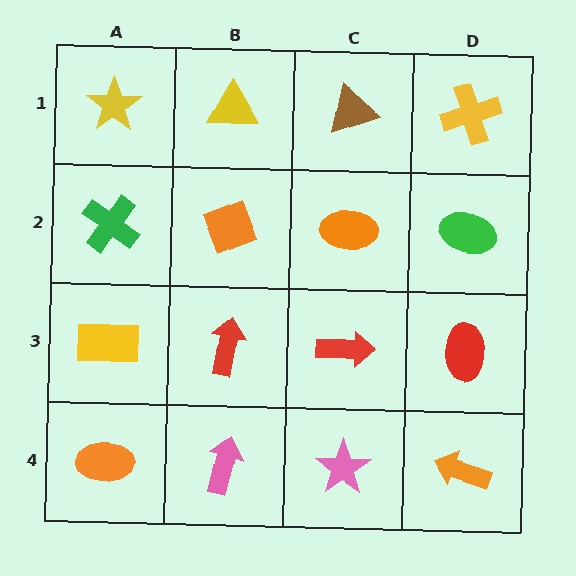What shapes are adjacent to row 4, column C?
A red arrow (row 3, column C), a pink arrow (row 4, column B), an orange arrow (row 4, column D).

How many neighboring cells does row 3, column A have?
3.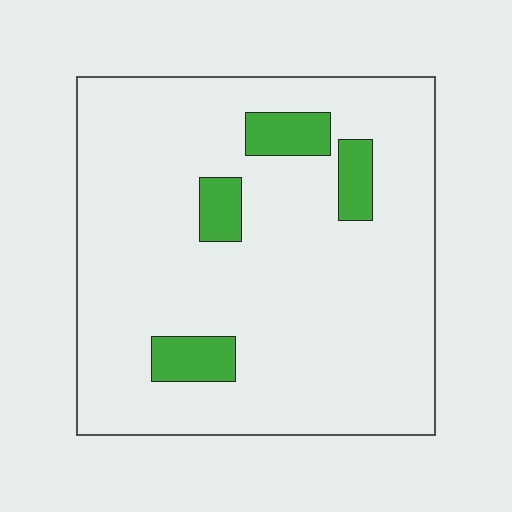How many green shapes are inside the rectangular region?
4.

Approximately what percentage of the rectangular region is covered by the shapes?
Approximately 10%.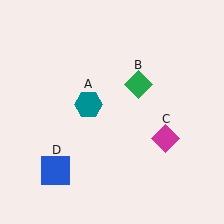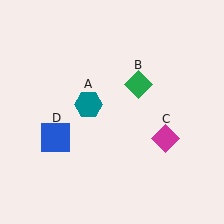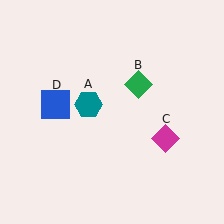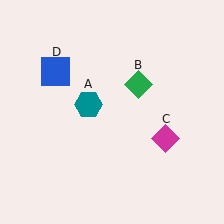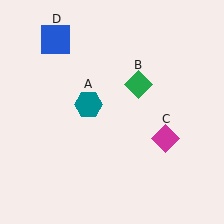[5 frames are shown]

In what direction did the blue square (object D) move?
The blue square (object D) moved up.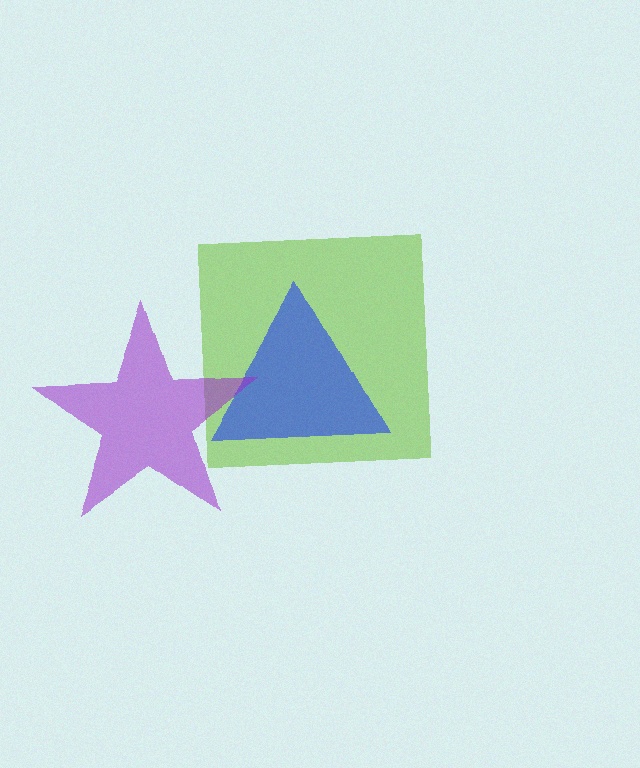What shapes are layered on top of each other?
The layered shapes are: a lime square, a blue triangle, a purple star.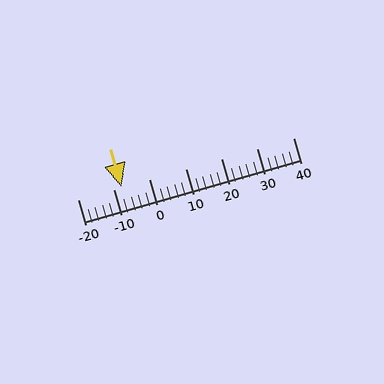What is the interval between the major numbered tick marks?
The major tick marks are spaced 10 units apart.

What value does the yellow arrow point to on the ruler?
The yellow arrow points to approximately -8.